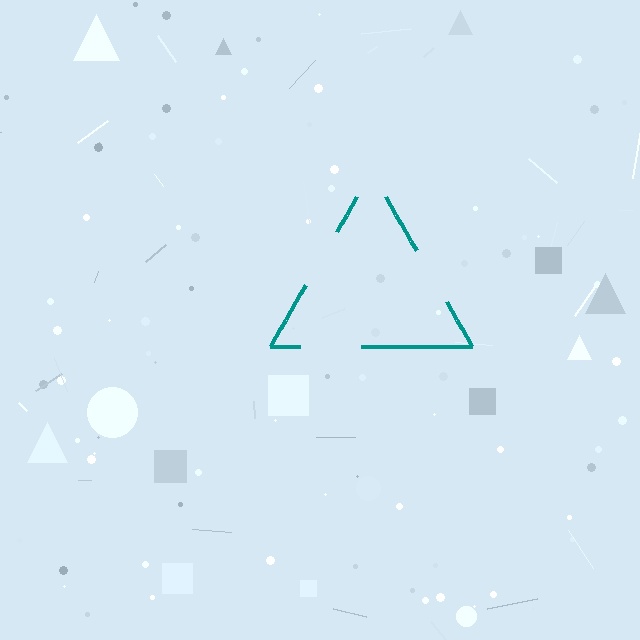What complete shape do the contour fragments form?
The contour fragments form a triangle.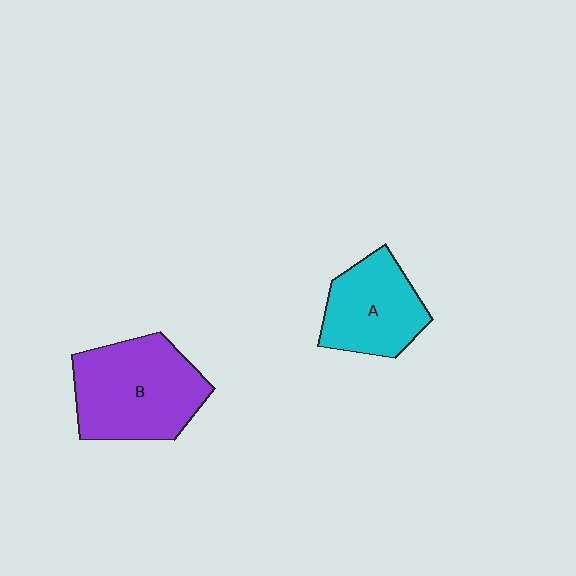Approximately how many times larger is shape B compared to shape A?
Approximately 1.4 times.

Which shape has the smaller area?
Shape A (cyan).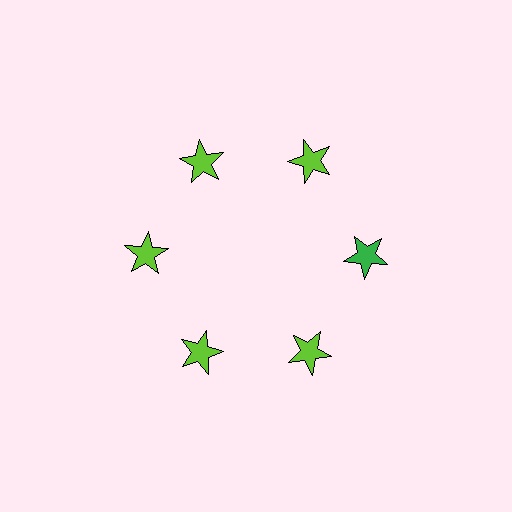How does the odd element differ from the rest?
It has a different color: green instead of lime.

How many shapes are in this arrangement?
There are 6 shapes arranged in a ring pattern.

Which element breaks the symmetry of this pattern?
The green star at roughly the 3 o'clock position breaks the symmetry. All other shapes are lime stars.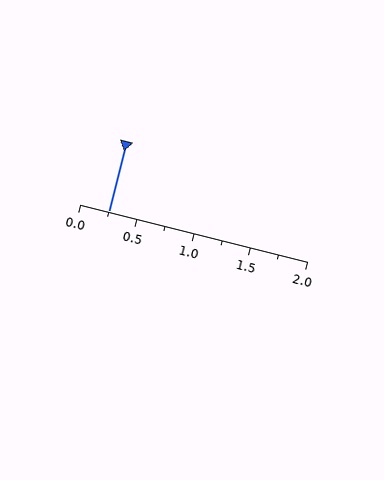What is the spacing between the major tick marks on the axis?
The major ticks are spaced 0.5 apart.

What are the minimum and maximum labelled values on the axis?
The axis runs from 0.0 to 2.0.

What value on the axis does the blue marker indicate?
The marker indicates approximately 0.25.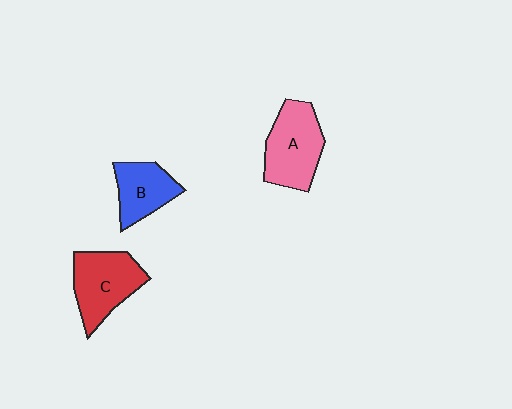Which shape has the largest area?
Shape A (pink).